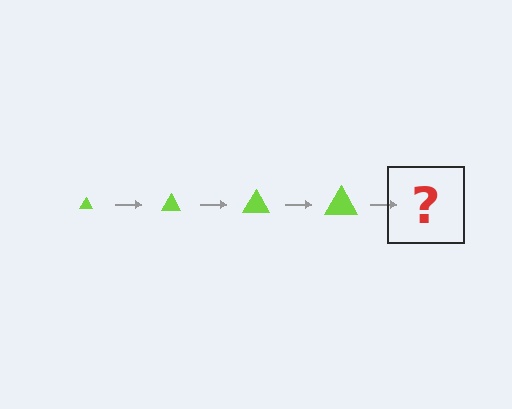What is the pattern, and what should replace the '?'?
The pattern is that the triangle gets progressively larger each step. The '?' should be a lime triangle, larger than the previous one.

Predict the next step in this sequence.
The next step is a lime triangle, larger than the previous one.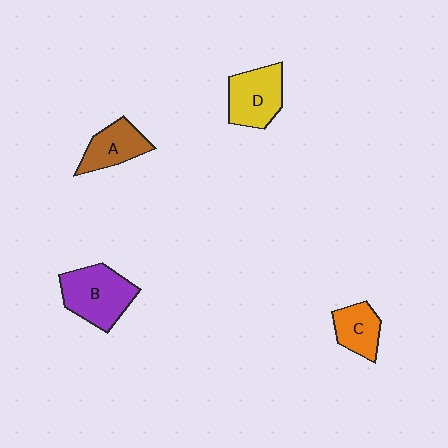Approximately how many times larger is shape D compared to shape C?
Approximately 1.4 times.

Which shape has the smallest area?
Shape C (orange).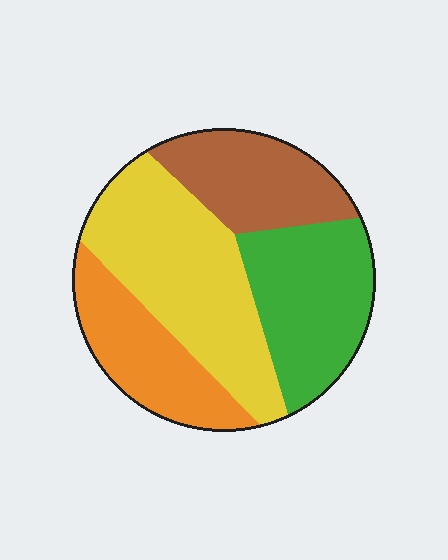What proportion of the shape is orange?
Orange covers roughly 20% of the shape.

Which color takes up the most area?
Yellow, at roughly 35%.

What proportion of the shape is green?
Green covers roughly 25% of the shape.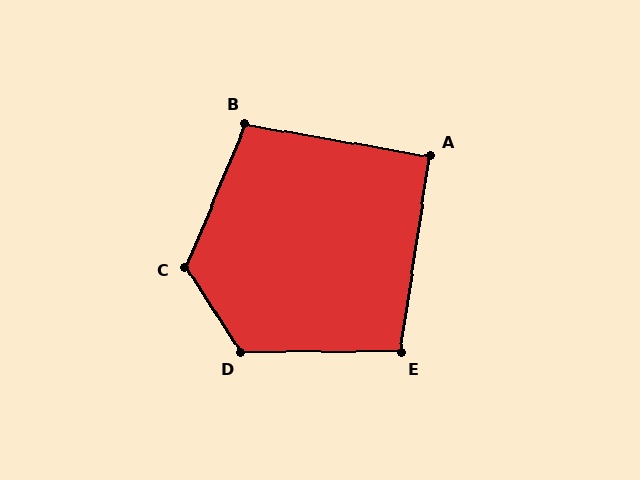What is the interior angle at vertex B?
Approximately 103 degrees (obtuse).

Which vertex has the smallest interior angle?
A, at approximately 91 degrees.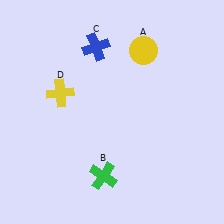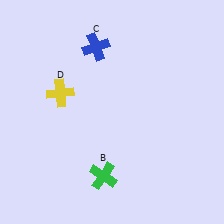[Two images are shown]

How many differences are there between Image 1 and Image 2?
There is 1 difference between the two images.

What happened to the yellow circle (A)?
The yellow circle (A) was removed in Image 2. It was in the top-right area of Image 1.